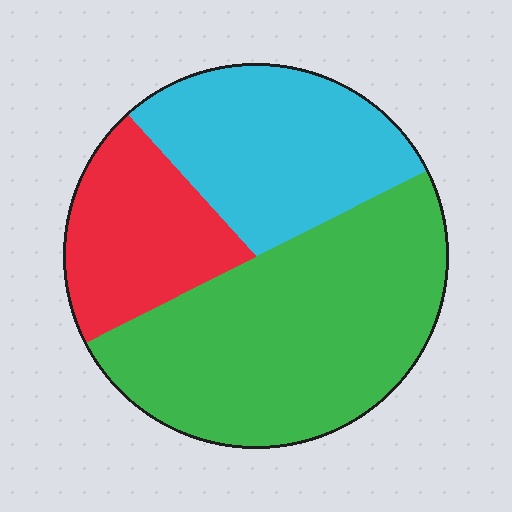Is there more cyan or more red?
Cyan.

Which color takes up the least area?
Red, at roughly 20%.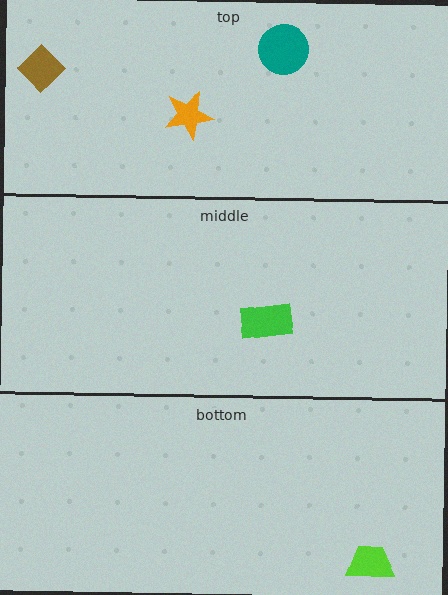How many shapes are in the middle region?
1.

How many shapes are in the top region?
3.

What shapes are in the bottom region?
The lime trapezoid.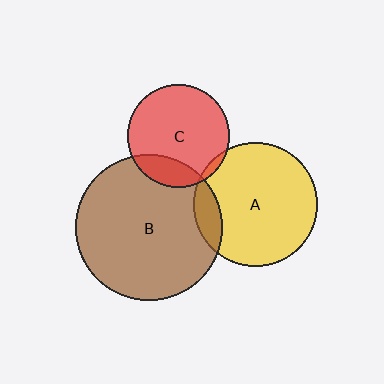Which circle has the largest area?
Circle B (brown).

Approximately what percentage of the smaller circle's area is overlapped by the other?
Approximately 10%.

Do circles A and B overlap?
Yes.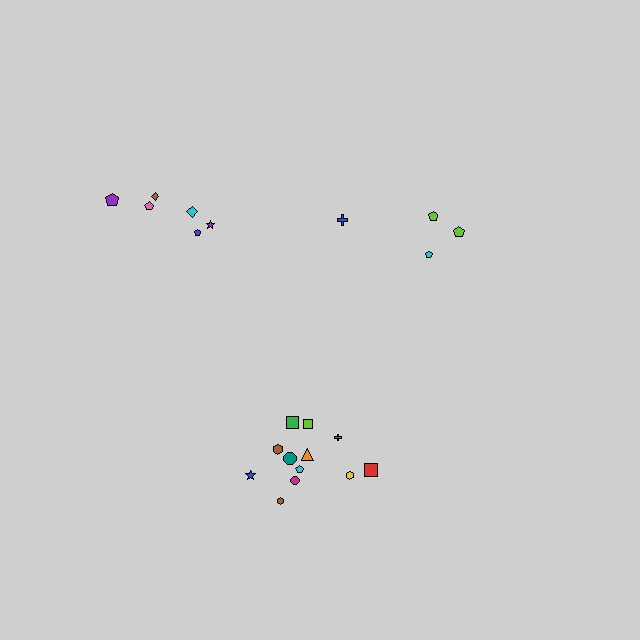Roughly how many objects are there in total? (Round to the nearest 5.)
Roughly 20 objects in total.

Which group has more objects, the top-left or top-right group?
The top-left group.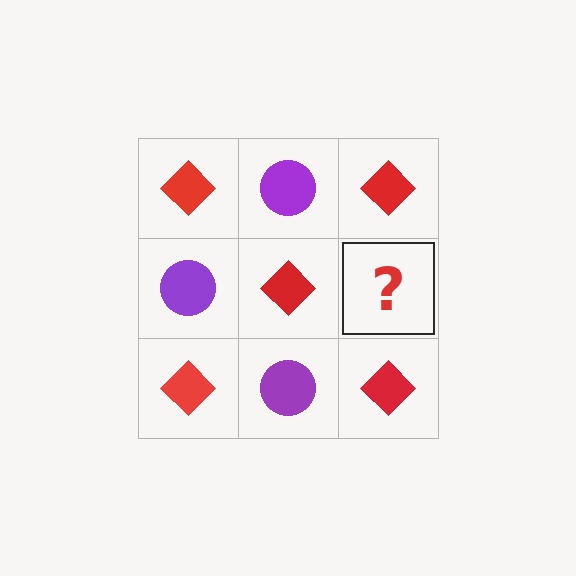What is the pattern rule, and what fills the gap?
The rule is that it alternates red diamond and purple circle in a checkerboard pattern. The gap should be filled with a purple circle.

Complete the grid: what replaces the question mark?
The question mark should be replaced with a purple circle.